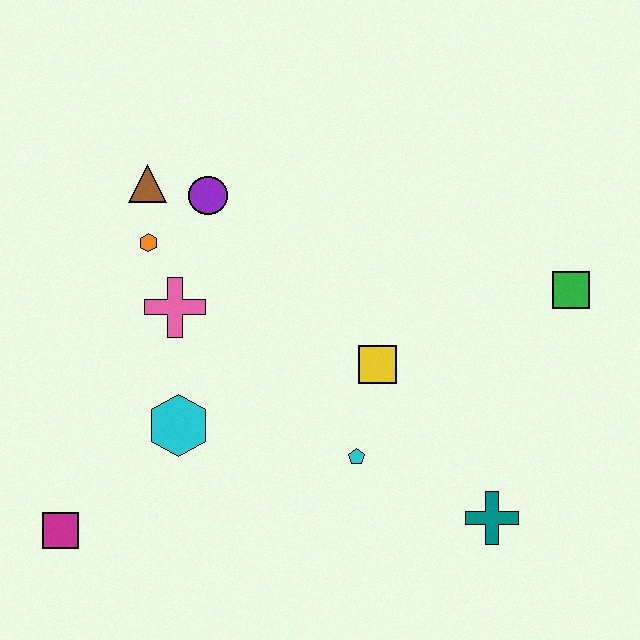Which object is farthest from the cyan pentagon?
The brown triangle is farthest from the cyan pentagon.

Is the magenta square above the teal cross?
No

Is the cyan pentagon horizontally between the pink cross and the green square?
Yes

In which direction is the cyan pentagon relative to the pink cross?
The cyan pentagon is to the right of the pink cross.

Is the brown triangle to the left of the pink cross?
Yes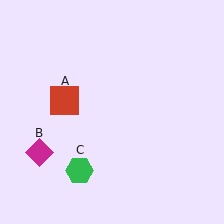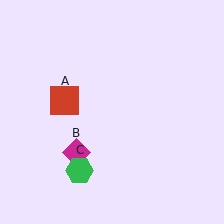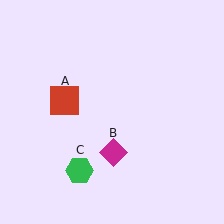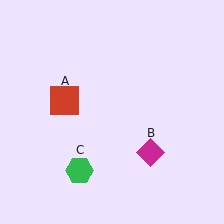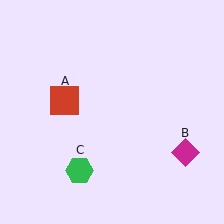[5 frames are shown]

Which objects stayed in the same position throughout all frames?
Red square (object A) and green hexagon (object C) remained stationary.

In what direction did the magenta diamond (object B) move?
The magenta diamond (object B) moved right.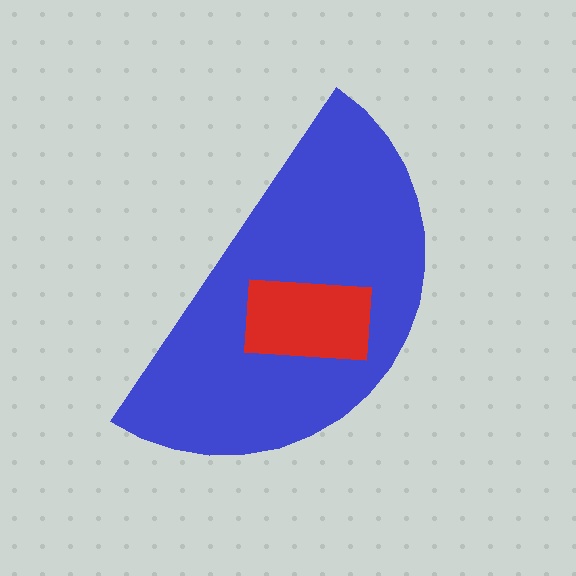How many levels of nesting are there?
2.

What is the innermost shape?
The red rectangle.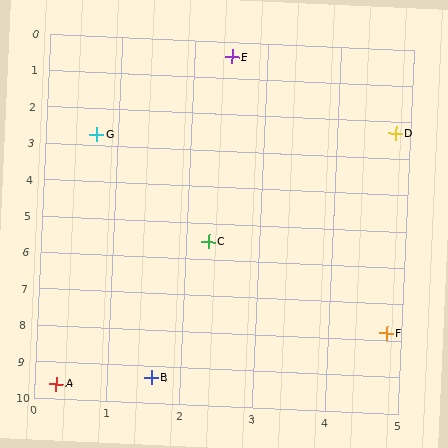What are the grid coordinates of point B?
Point B is at approximately (1.6, 9.3).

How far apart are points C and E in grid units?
Points C and E are about 5.1 grid units apart.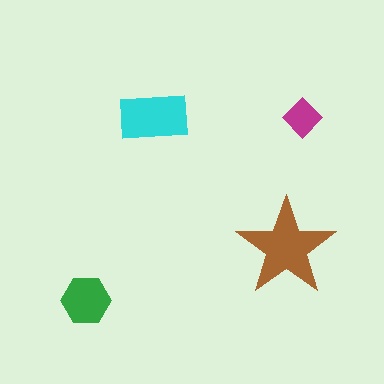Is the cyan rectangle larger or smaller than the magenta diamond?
Larger.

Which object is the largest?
The brown star.